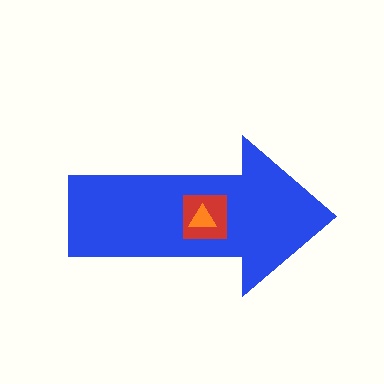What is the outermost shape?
The blue arrow.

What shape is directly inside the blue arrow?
The red square.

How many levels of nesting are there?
3.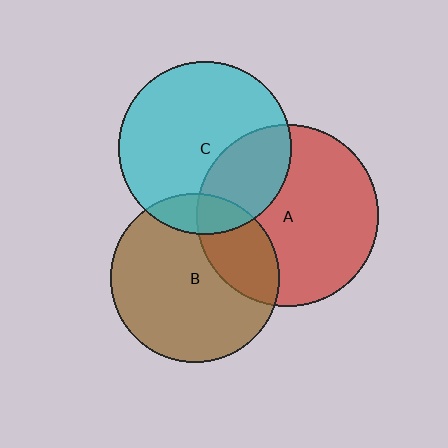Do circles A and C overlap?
Yes.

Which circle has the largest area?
Circle A (red).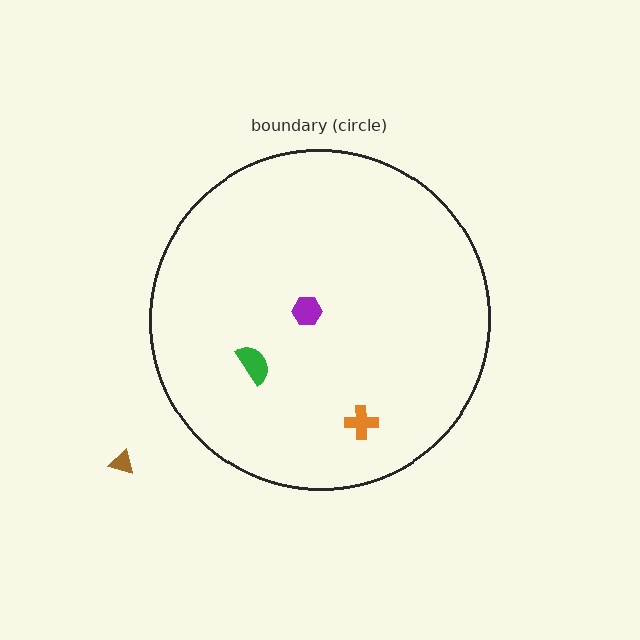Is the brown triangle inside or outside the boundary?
Outside.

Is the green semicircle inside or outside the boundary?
Inside.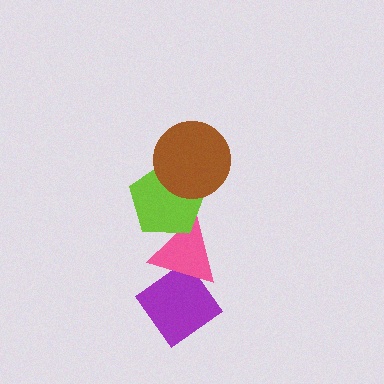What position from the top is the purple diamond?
The purple diamond is 4th from the top.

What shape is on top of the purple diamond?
The pink triangle is on top of the purple diamond.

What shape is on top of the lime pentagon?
The brown circle is on top of the lime pentagon.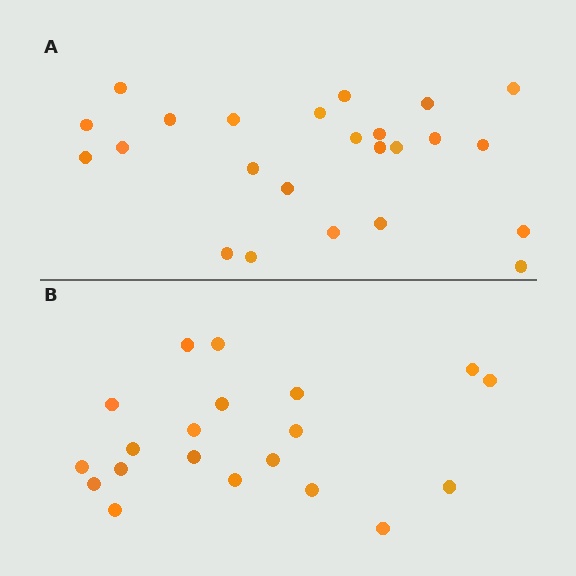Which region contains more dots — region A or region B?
Region A (the top region) has more dots.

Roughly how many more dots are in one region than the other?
Region A has about 4 more dots than region B.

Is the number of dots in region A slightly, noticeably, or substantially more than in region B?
Region A has only slightly more — the two regions are fairly close. The ratio is roughly 1.2 to 1.